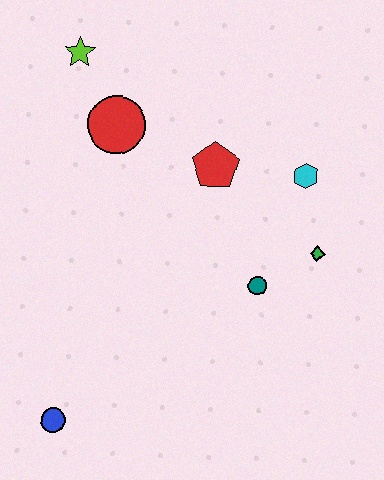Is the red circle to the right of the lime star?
Yes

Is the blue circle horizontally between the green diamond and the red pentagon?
No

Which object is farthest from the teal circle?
The lime star is farthest from the teal circle.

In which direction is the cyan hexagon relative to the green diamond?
The cyan hexagon is above the green diamond.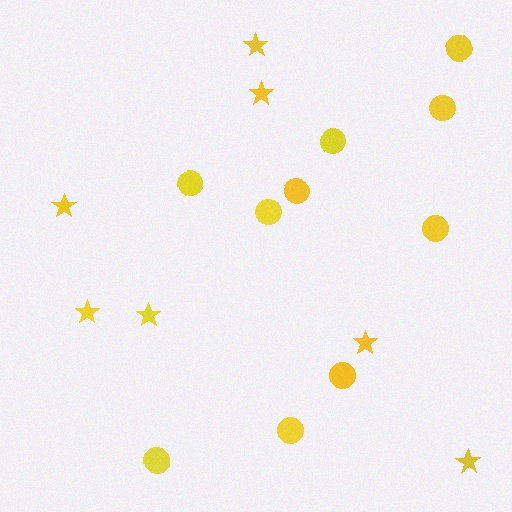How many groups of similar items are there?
There are 2 groups: one group of stars (7) and one group of circles (10).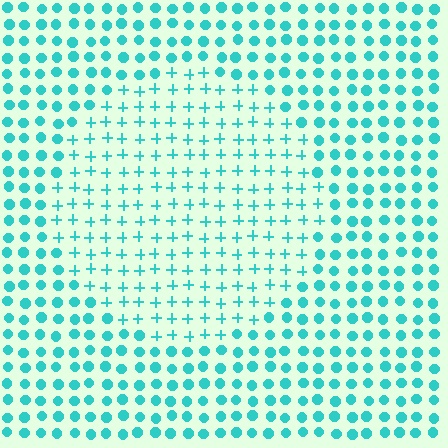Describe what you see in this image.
The image is filled with small cyan elements arranged in a uniform grid. A circle-shaped region contains plus signs, while the surrounding area contains circles. The boundary is defined purely by the change in element shape.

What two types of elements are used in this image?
The image uses plus signs inside the circle region and circles outside it.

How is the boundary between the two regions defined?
The boundary is defined by a change in element shape: plus signs inside vs. circles outside. All elements share the same color and spacing.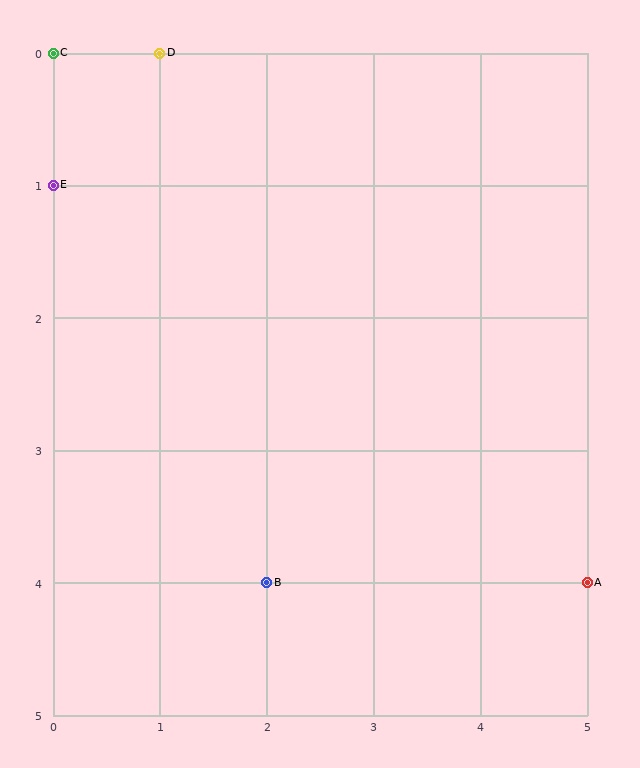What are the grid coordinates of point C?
Point C is at grid coordinates (0, 0).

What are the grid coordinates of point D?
Point D is at grid coordinates (1, 0).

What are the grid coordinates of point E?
Point E is at grid coordinates (0, 1).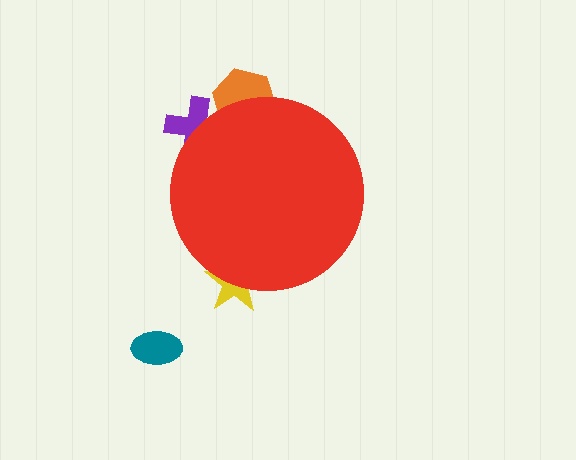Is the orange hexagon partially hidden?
Yes, the orange hexagon is partially hidden behind the red circle.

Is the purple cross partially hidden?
Yes, the purple cross is partially hidden behind the red circle.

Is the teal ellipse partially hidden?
No, the teal ellipse is fully visible.